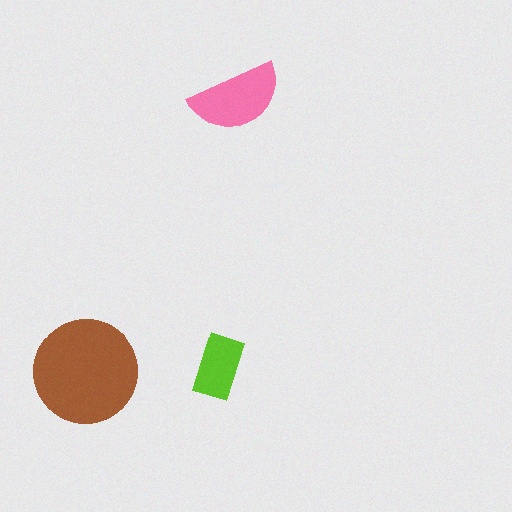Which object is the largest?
The brown circle.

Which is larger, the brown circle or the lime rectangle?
The brown circle.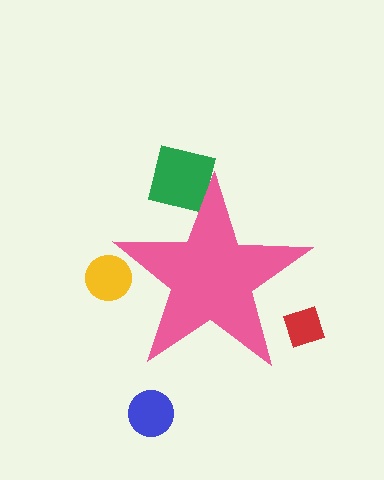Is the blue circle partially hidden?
No, the blue circle is fully visible.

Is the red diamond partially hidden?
Yes, the red diamond is partially hidden behind the pink star.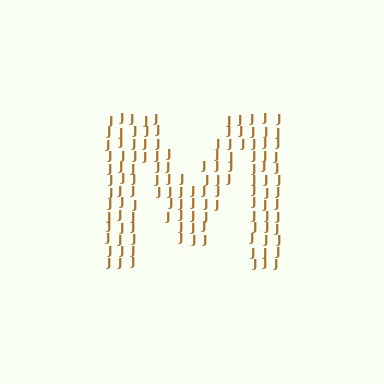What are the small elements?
The small elements are letter J's.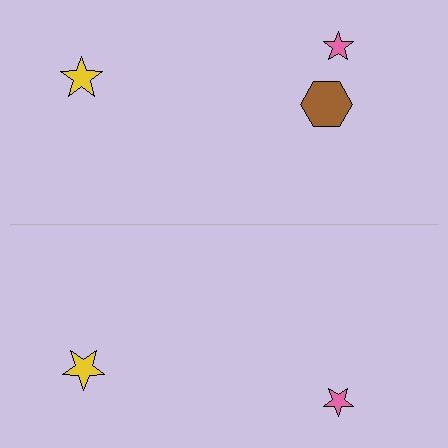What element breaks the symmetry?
A brown hexagon is missing from the bottom side.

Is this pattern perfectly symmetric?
No, the pattern is not perfectly symmetric. A brown hexagon is missing from the bottom side.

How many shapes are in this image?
There are 5 shapes in this image.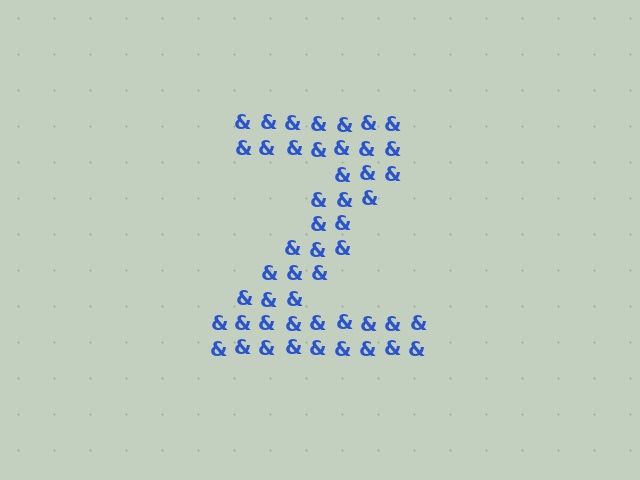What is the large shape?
The large shape is the letter Z.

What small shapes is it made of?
It is made of small ampersands.